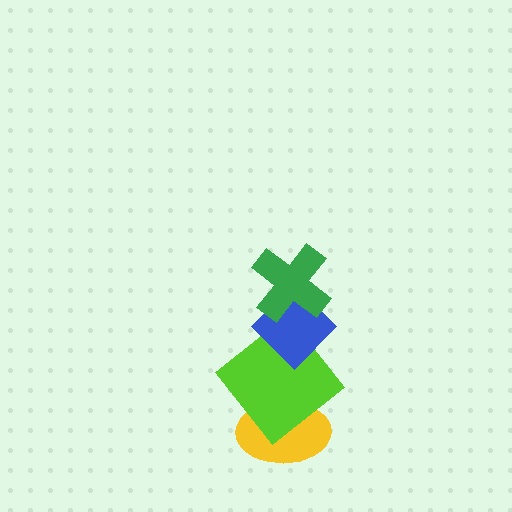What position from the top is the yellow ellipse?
The yellow ellipse is 4th from the top.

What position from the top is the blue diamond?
The blue diamond is 2nd from the top.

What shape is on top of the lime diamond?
The blue diamond is on top of the lime diamond.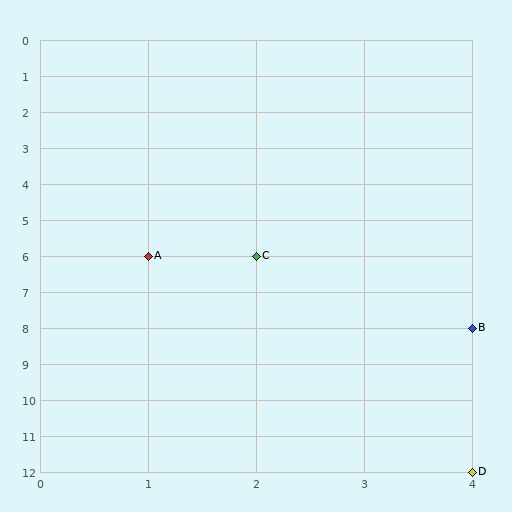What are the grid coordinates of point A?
Point A is at grid coordinates (1, 6).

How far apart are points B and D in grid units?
Points B and D are 4 rows apart.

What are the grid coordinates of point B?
Point B is at grid coordinates (4, 8).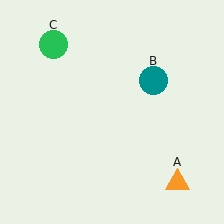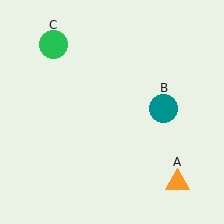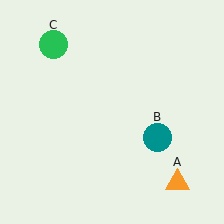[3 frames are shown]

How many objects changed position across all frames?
1 object changed position: teal circle (object B).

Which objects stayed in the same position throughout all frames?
Orange triangle (object A) and green circle (object C) remained stationary.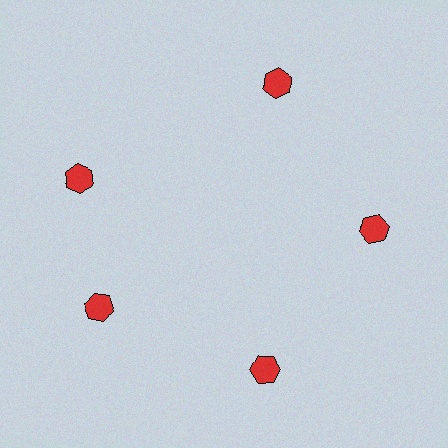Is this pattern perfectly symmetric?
No. The 5 red hexagons are arranged in a ring, but one element near the 10 o'clock position is rotated out of alignment along the ring, breaking the 5-fold rotational symmetry.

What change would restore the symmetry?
The symmetry would be restored by rotating it back into even spacing with its neighbors so that all 5 hexagons sit at equal angles and equal distance from the center.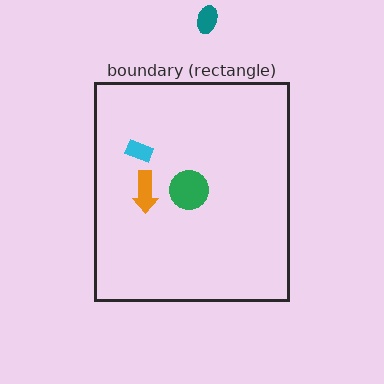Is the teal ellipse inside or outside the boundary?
Outside.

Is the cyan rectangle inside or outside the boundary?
Inside.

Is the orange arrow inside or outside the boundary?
Inside.